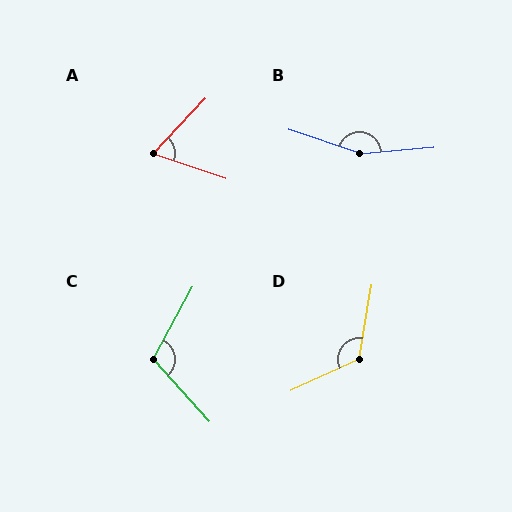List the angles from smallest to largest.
A (65°), C (110°), D (124°), B (156°).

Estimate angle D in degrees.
Approximately 124 degrees.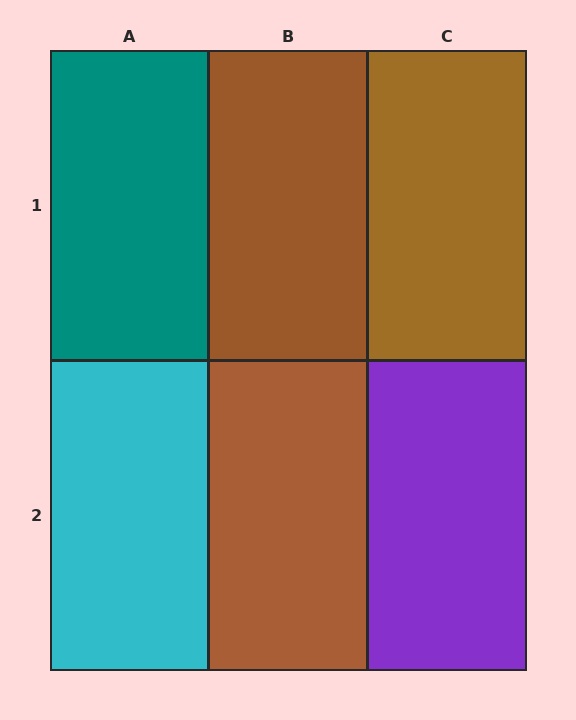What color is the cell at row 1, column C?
Brown.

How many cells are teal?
1 cell is teal.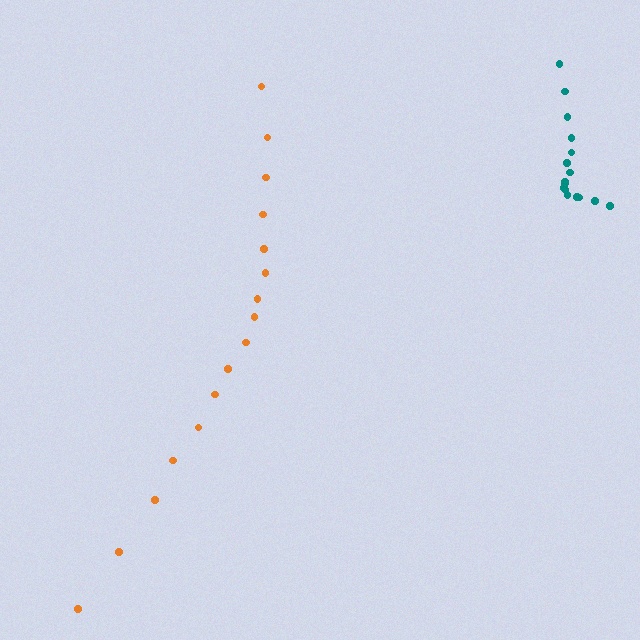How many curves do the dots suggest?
There are 2 distinct paths.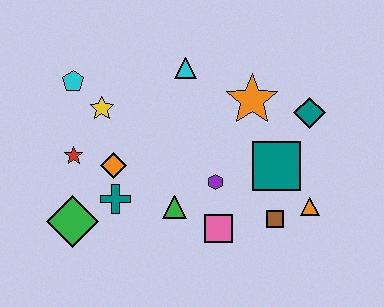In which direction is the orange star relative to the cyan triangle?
The orange star is to the right of the cyan triangle.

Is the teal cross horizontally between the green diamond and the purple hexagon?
Yes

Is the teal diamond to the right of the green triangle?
Yes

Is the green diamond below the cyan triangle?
Yes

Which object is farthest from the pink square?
The cyan pentagon is farthest from the pink square.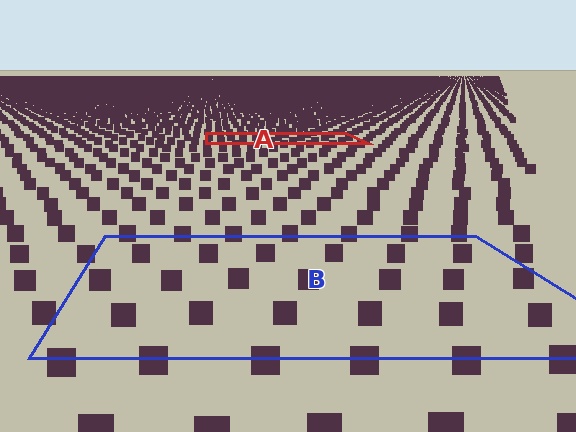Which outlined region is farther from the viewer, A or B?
Region A is farther from the viewer — the texture elements inside it appear smaller and more densely packed.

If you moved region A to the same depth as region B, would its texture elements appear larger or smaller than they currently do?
They would appear larger. At a closer depth, the same texture elements are projected at a bigger on-screen size.